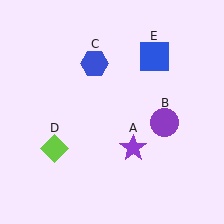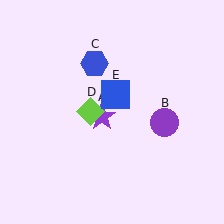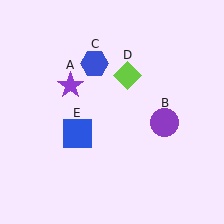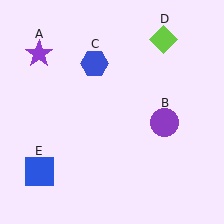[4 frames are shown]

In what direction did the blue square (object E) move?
The blue square (object E) moved down and to the left.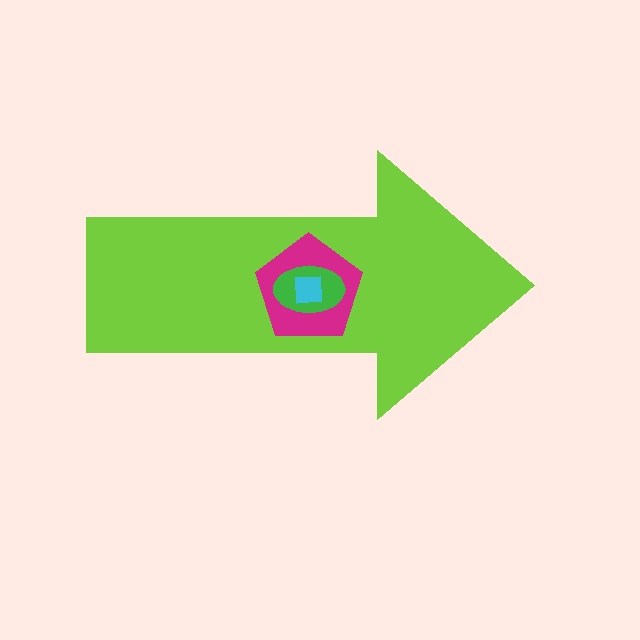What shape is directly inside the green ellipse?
The cyan square.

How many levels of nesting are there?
4.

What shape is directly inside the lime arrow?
The magenta pentagon.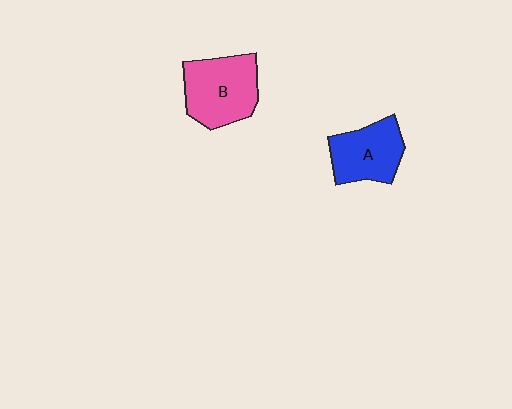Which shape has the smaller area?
Shape A (blue).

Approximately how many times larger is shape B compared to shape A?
Approximately 1.2 times.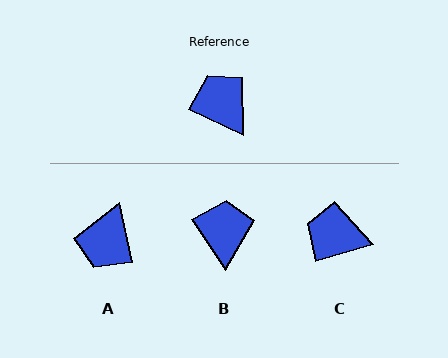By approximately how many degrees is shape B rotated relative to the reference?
Approximately 31 degrees clockwise.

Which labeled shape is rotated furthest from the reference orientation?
A, about 128 degrees away.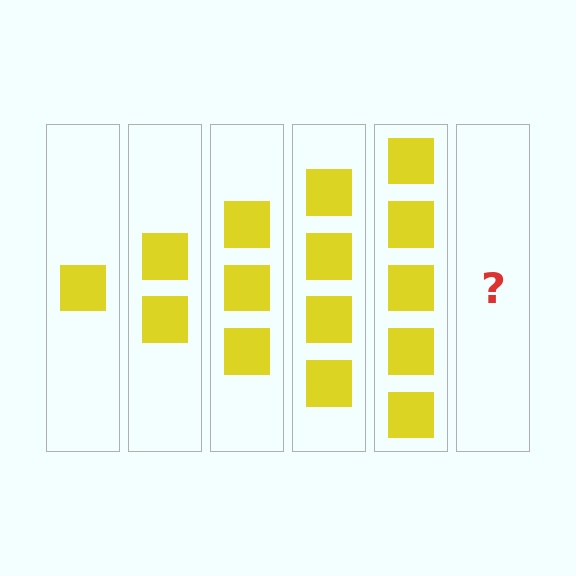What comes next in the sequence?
The next element should be 6 squares.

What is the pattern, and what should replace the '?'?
The pattern is that each step adds one more square. The '?' should be 6 squares.